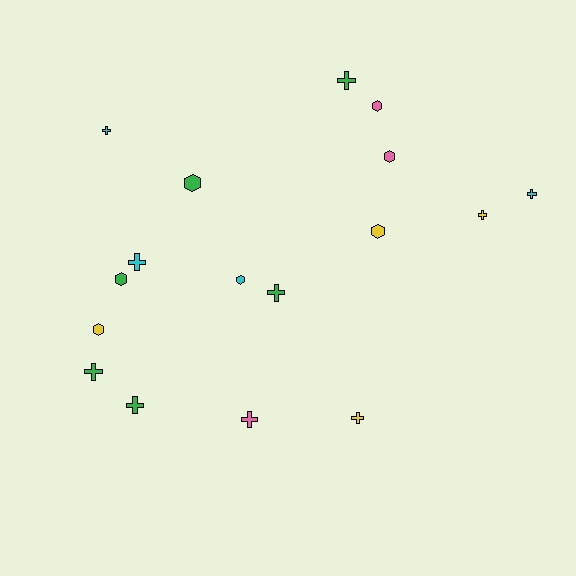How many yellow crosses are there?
There are 2 yellow crosses.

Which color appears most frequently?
Green, with 6 objects.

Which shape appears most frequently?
Cross, with 10 objects.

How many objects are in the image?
There are 17 objects.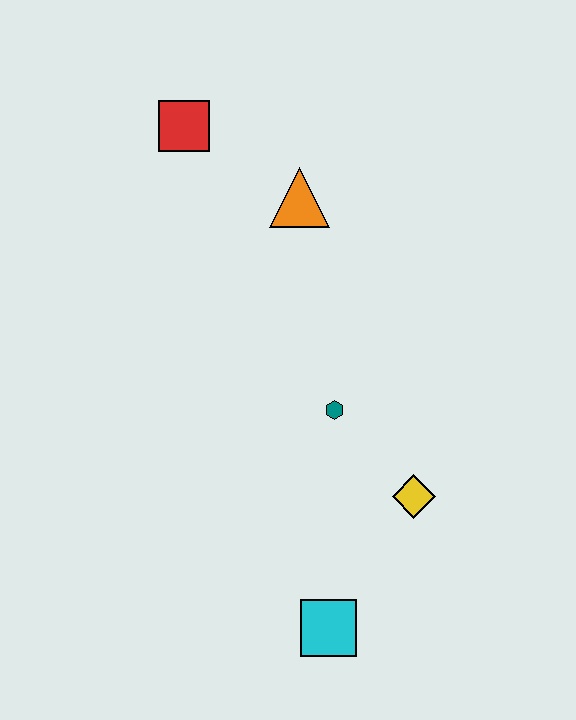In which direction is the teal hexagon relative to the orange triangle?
The teal hexagon is below the orange triangle.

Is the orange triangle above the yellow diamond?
Yes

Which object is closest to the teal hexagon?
The yellow diamond is closest to the teal hexagon.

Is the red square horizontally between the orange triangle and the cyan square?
No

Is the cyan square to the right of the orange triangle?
Yes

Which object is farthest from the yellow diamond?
The red square is farthest from the yellow diamond.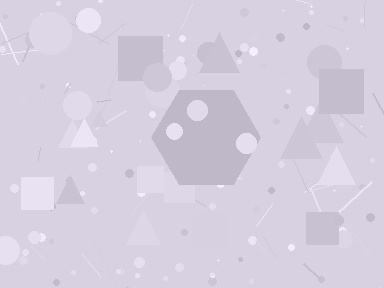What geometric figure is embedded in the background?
A hexagon is embedded in the background.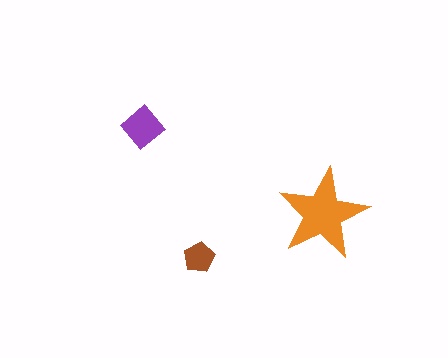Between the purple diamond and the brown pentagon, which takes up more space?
The purple diamond.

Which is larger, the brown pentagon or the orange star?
The orange star.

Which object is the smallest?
The brown pentagon.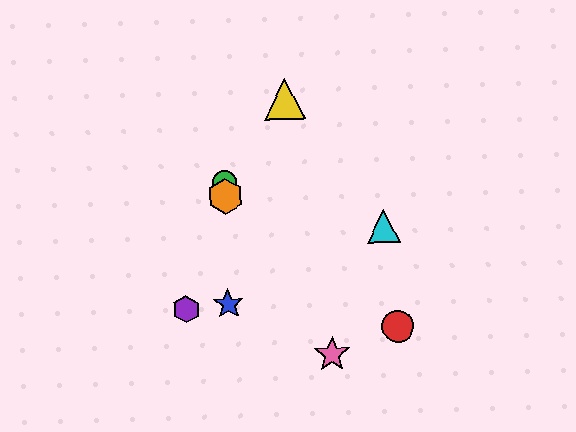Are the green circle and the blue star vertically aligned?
Yes, both are at x≈225.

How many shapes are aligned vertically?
3 shapes (the blue star, the green circle, the orange hexagon) are aligned vertically.